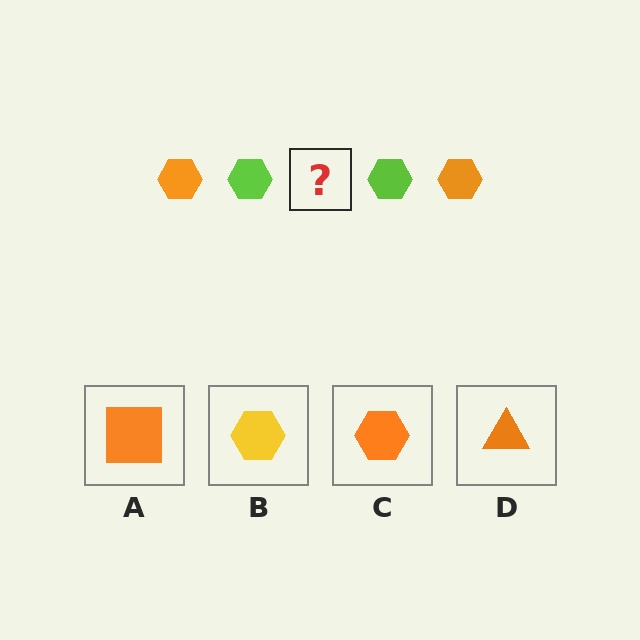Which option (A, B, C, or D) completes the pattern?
C.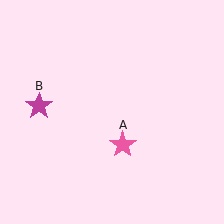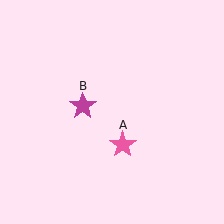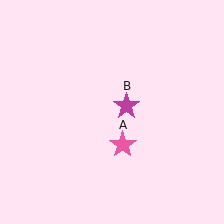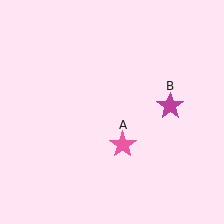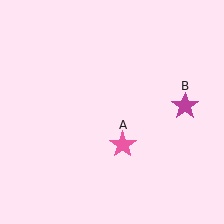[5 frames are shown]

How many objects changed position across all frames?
1 object changed position: magenta star (object B).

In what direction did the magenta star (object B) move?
The magenta star (object B) moved right.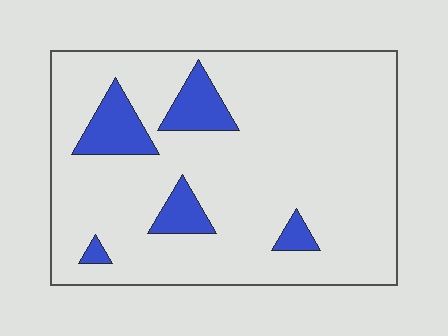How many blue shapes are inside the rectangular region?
5.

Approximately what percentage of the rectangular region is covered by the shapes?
Approximately 15%.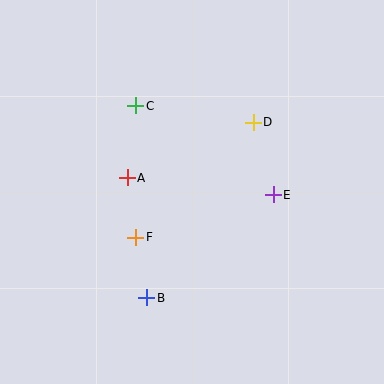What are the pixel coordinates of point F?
Point F is at (136, 237).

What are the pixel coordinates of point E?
Point E is at (273, 195).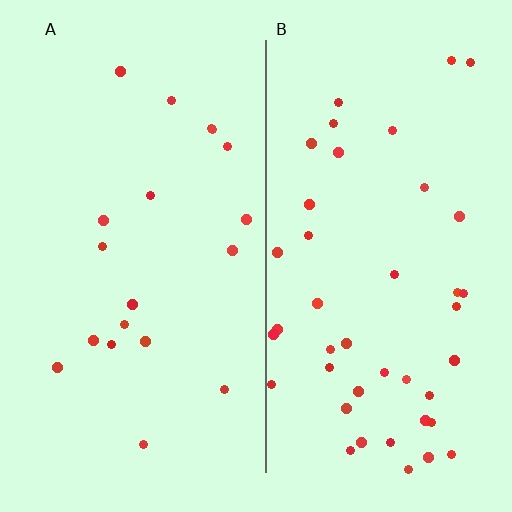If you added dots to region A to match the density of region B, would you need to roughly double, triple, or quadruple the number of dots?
Approximately double.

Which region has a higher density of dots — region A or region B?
B (the right).